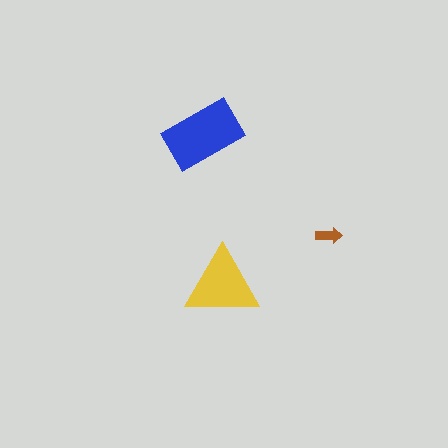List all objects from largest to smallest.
The blue rectangle, the yellow triangle, the brown arrow.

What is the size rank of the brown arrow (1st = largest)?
3rd.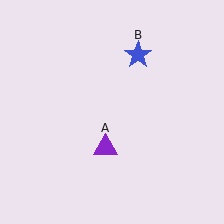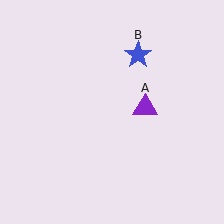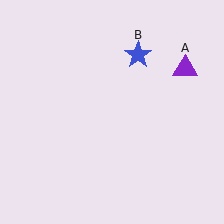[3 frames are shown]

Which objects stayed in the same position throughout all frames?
Blue star (object B) remained stationary.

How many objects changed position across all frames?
1 object changed position: purple triangle (object A).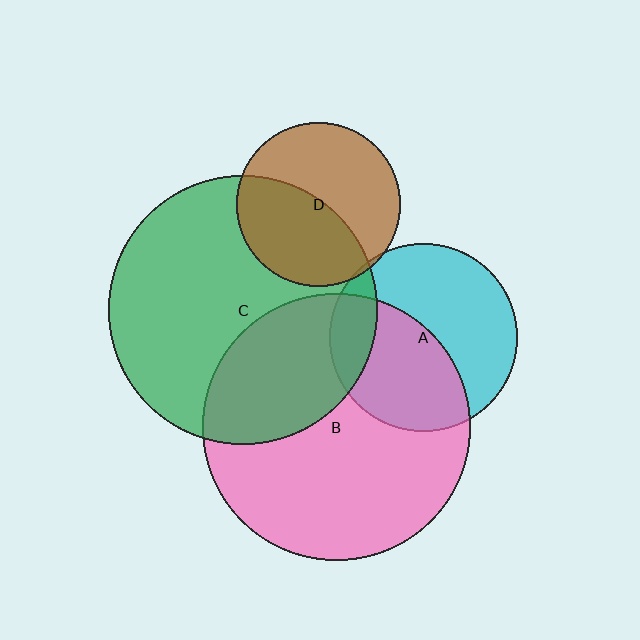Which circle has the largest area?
Circle C (green).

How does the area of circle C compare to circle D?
Approximately 2.7 times.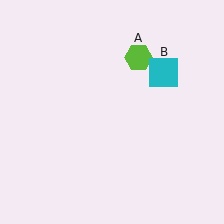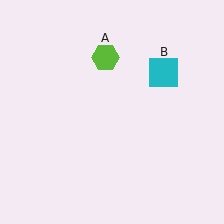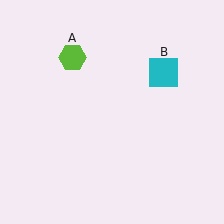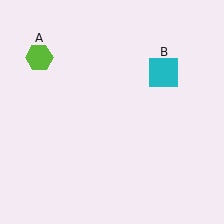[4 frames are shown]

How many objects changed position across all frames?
1 object changed position: lime hexagon (object A).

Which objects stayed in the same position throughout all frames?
Cyan square (object B) remained stationary.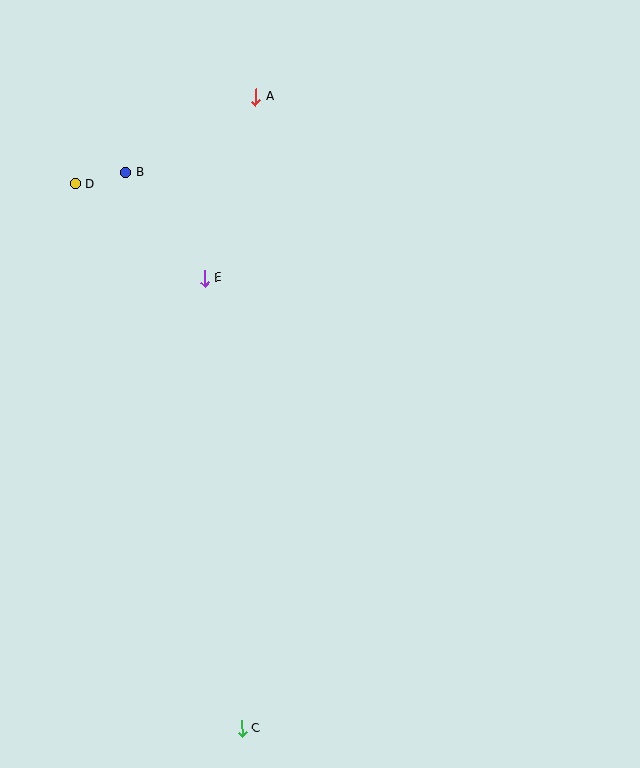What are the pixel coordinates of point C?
Point C is at (242, 728).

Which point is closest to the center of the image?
Point E at (205, 278) is closest to the center.